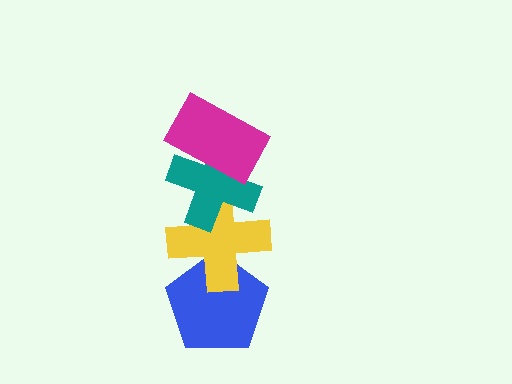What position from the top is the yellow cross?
The yellow cross is 3rd from the top.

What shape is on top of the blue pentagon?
The yellow cross is on top of the blue pentagon.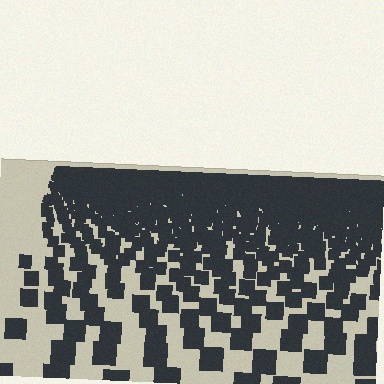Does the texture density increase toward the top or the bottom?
Density increases toward the top.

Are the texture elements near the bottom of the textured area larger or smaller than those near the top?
Larger. Near the bottom, elements are closer to the viewer and appear at a bigger on-screen size.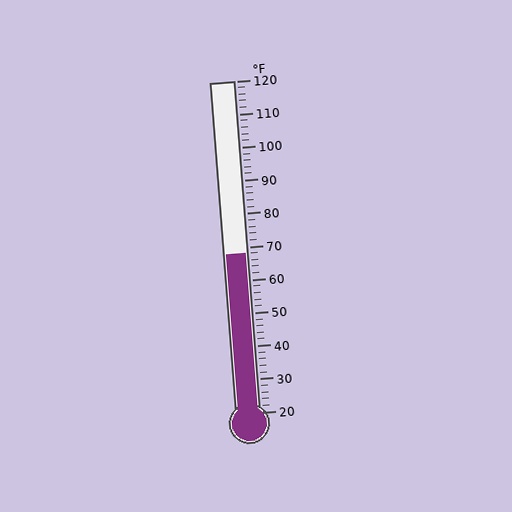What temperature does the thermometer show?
The thermometer shows approximately 68°F.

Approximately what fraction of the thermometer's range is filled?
The thermometer is filled to approximately 50% of its range.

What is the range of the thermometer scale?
The thermometer scale ranges from 20°F to 120°F.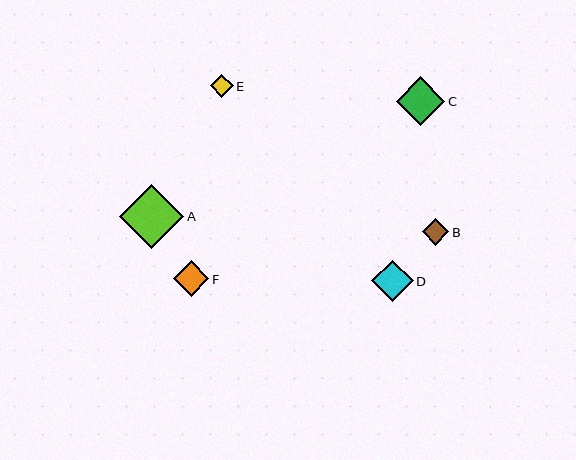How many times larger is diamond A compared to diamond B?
Diamond A is approximately 2.4 times the size of diamond B.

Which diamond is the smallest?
Diamond E is the smallest with a size of approximately 22 pixels.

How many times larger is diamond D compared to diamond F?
Diamond D is approximately 1.2 times the size of diamond F.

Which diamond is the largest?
Diamond A is the largest with a size of approximately 64 pixels.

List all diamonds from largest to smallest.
From largest to smallest: A, C, D, F, B, E.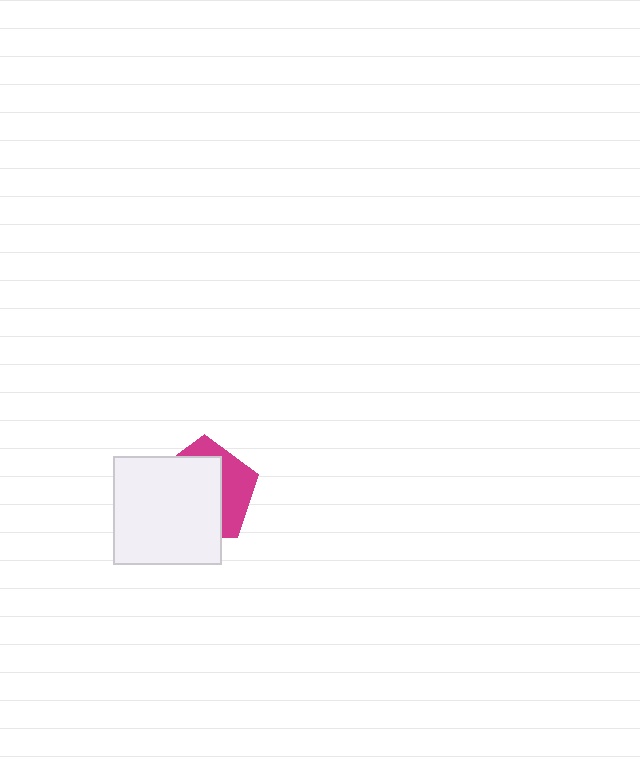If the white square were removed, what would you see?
You would see the complete magenta pentagon.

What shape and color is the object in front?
The object in front is a white square.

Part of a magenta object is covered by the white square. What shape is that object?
It is a pentagon.